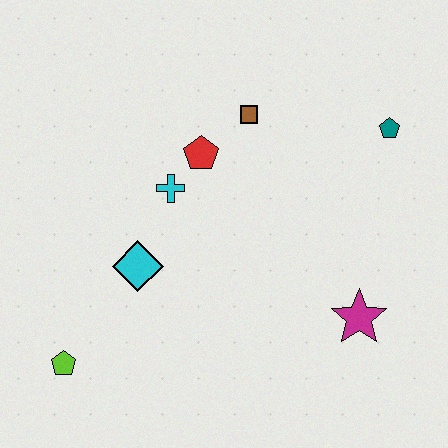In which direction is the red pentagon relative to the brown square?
The red pentagon is to the left of the brown square.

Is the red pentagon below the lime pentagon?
No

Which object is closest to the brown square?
The red pentagon is closest to the brown square.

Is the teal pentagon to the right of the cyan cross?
Yes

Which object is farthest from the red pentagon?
The lime pentagon is farthest from the red pentagon.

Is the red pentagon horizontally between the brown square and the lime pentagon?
Yes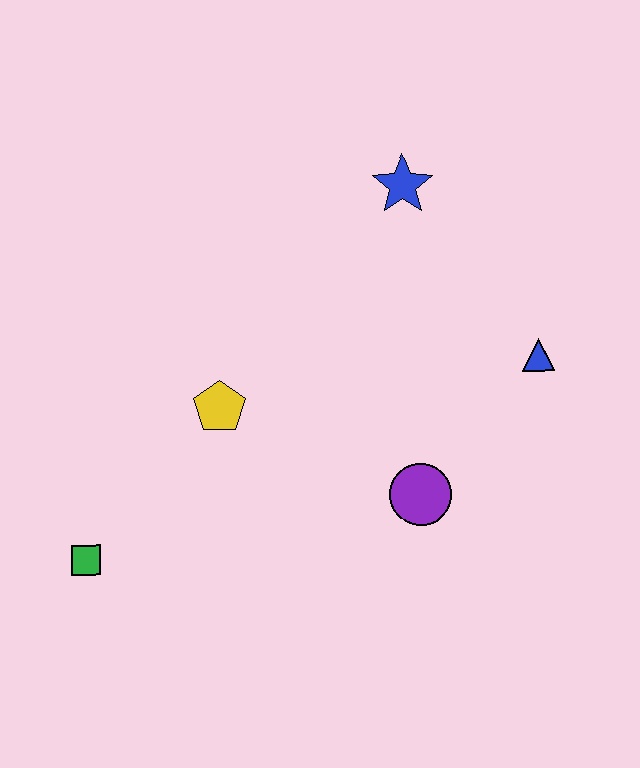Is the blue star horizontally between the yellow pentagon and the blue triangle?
Yes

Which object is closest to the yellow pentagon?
The green square is closest to the yellow pentagon.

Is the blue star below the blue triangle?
No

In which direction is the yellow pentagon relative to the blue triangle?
The yellow pentagon is to the left of the blue triangle.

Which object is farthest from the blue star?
The green square is farthest from the blue star.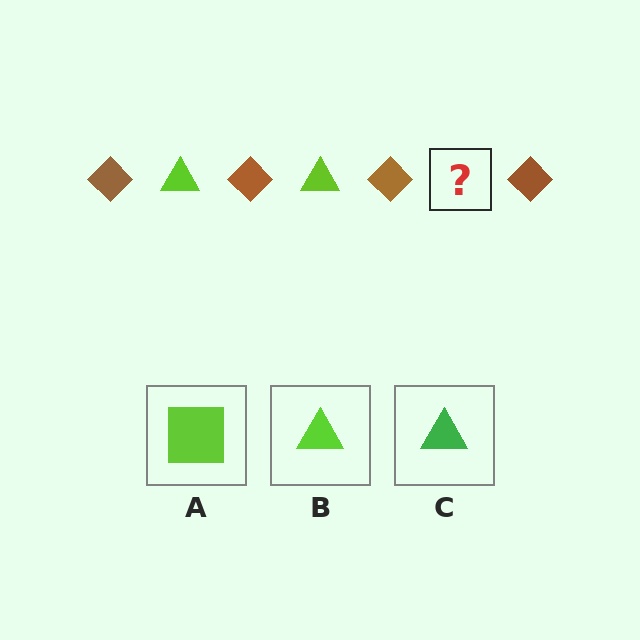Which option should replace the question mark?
Option B.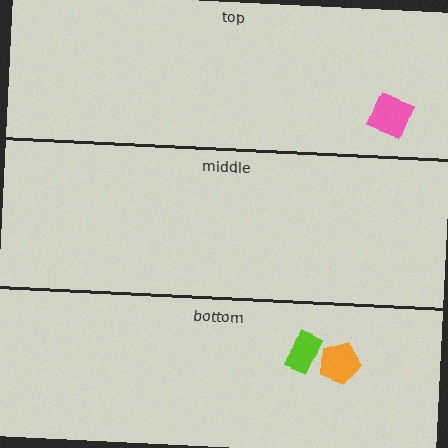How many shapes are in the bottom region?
2.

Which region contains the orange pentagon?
The bottom region.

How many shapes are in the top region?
1.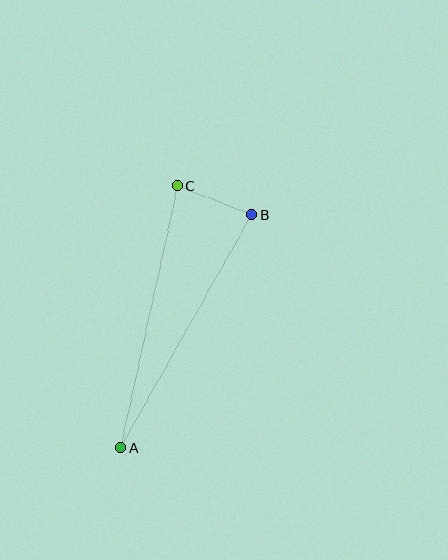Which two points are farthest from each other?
Points A and C are farthest from each other.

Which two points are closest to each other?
Points B and C are closest to each other.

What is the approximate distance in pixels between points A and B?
The distance between A and B is approximately 267 pixels.